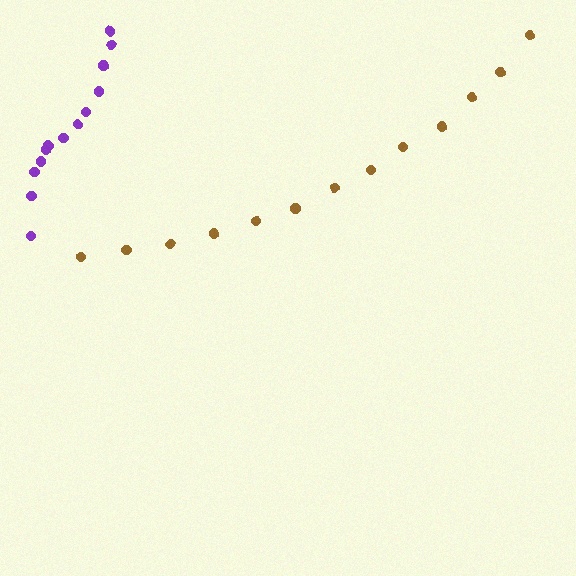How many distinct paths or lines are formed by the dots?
There are 2 distinct paths.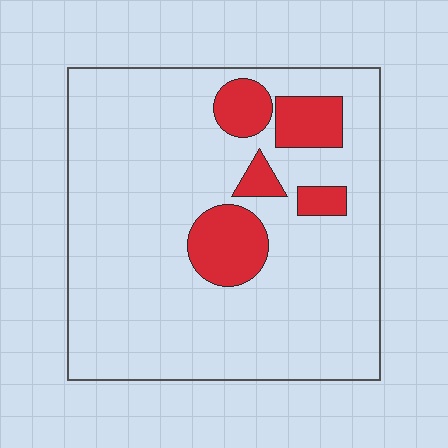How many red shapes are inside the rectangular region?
5.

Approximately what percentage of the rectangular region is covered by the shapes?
Approximately 15%.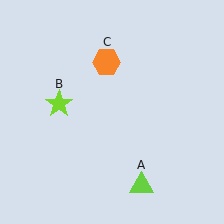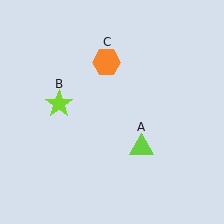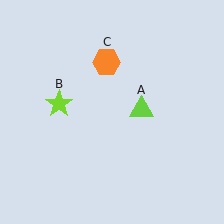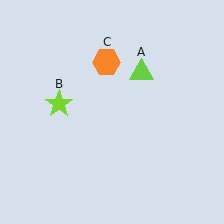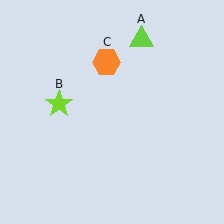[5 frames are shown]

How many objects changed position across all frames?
1 object changed position: lime triangle (object A).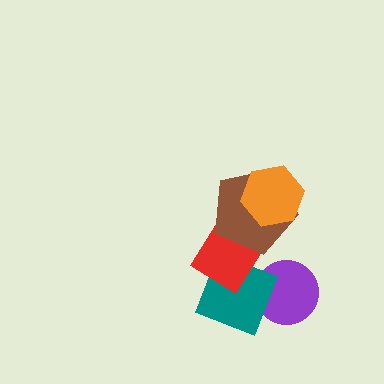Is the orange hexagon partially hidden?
No, no other shape covers it.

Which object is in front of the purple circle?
The teal diamond is in front of the purple circle.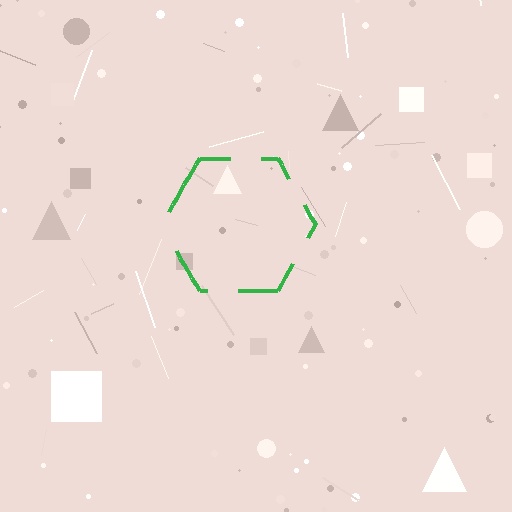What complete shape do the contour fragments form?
The contour fragments form a hexagon.